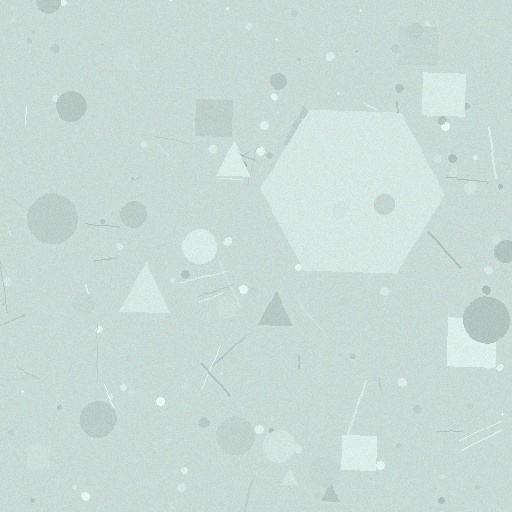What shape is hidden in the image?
A hexagon is hidden in the image.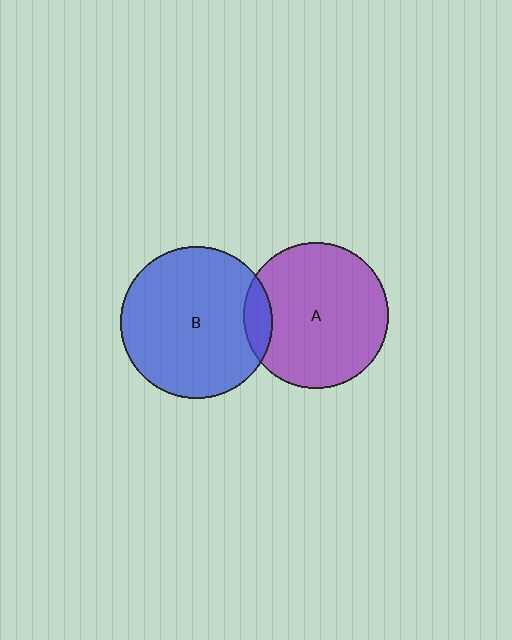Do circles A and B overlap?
Yes.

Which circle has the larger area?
Circle B (blue).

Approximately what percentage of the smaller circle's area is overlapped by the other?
Approximately 10%.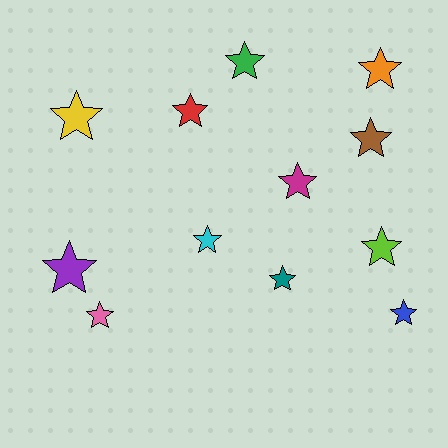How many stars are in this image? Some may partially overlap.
There are 12 stars.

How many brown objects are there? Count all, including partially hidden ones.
There is 1 brown object.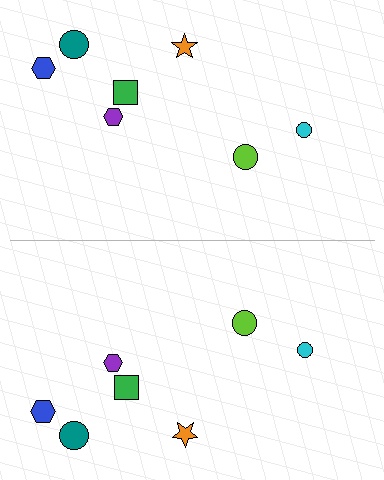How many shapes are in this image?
There are 14 shapes in this image.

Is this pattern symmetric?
Yes, this pattern has bilateral (reflection) symmetry.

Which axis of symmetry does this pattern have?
The pattern has a horizontal axis of symmetry running through the center of the image.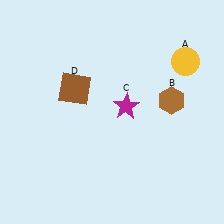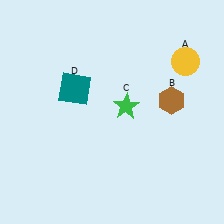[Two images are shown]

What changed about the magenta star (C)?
In Image 1, C is magenta. In Image 2, it changed to green.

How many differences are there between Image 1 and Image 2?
There are 2 differences between the two images.